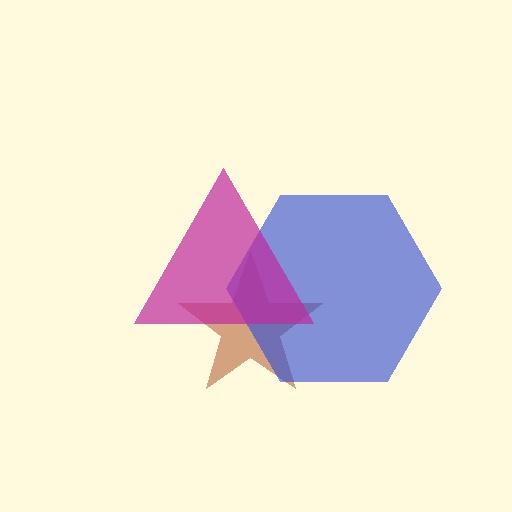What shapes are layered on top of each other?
The layered shapes are: a brown star, a blue hexagon, a magenta triangle.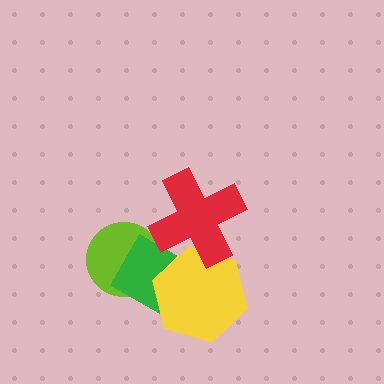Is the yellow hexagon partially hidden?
Yes, it is partially covered by another shape.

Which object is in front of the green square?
The yellow hexagon is in front of the green square.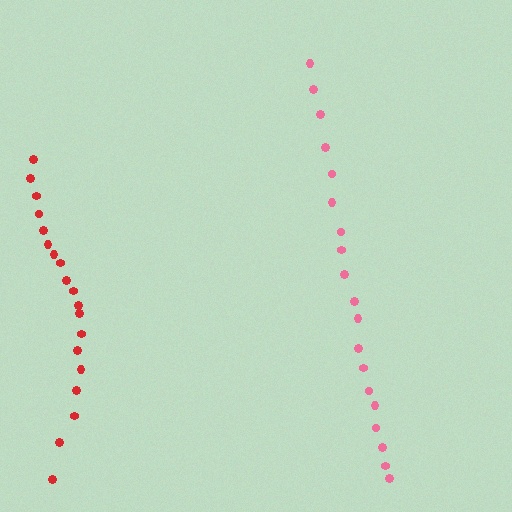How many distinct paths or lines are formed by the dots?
There are 2 distinct paths.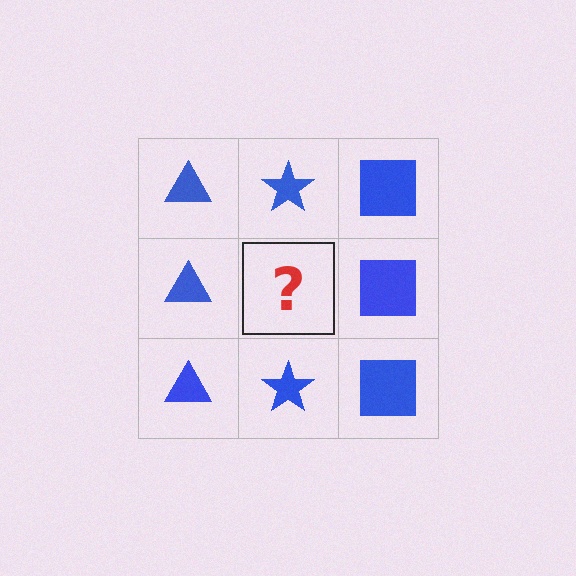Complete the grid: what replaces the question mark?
The question mark should be replaced with a blue star.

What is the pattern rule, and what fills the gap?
The rule is that each column has a consistent shape. The gap should be filled with a blue star.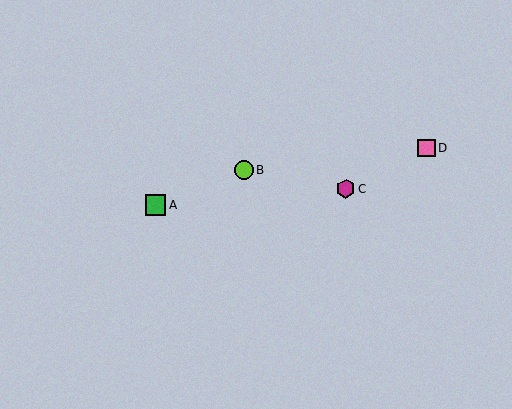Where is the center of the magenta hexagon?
The center of the magenta hexagon is at (346, 189).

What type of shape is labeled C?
Shape C is a magenta hexagon.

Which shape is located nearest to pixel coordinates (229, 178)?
The lime circle (labeled B) at (244, 169) is nearest to that location.